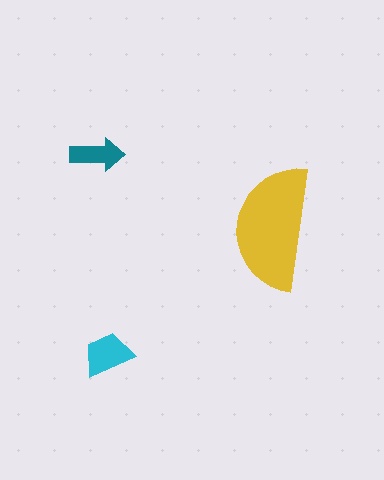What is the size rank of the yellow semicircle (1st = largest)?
1st.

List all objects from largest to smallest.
The yellow semicircle, the cyan trapezoid, the teal arrow.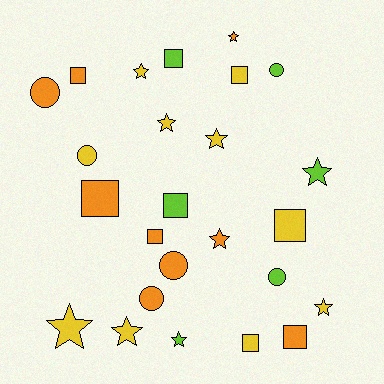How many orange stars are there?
There are 2 orange stars.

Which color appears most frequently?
Yellow, with 10 objects.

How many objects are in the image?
There are 25 objects.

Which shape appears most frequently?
Star, with 10 objects.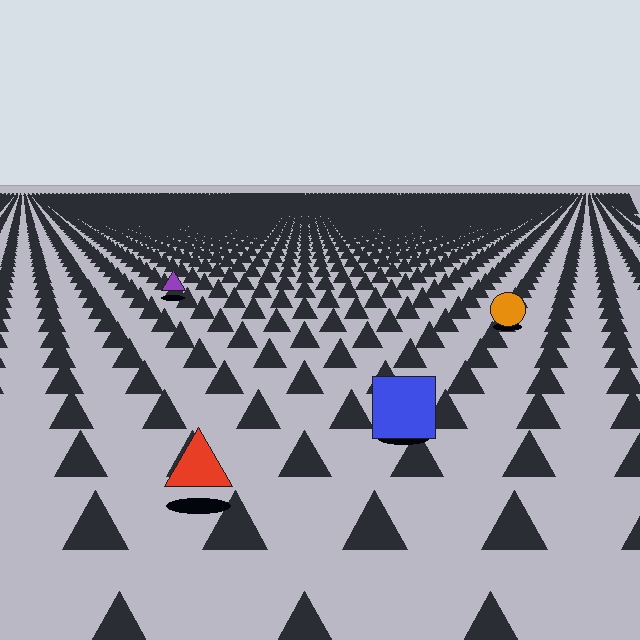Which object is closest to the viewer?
The red triangle is closest. The texture marks near it are larger and more spread out.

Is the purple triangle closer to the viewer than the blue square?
No. The blue square is closer — you can tell from the texture gradient: the ground texture is coarser near it.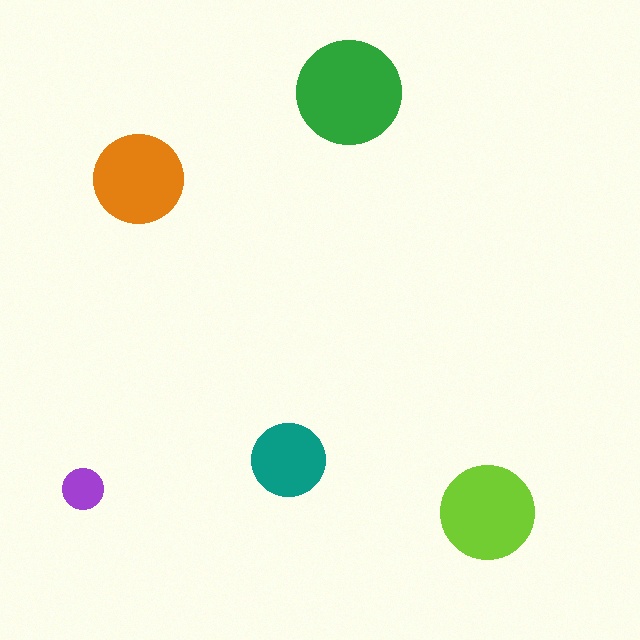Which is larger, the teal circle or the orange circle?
The orange one.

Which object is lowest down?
The lime circle is bottommost.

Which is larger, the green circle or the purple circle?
The green one.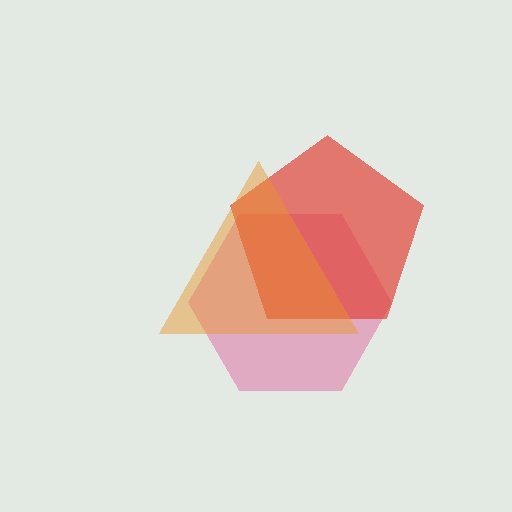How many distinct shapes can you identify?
There are 3 distinct shapes: a pink hexagon, a red pentagon, an orange triangle.